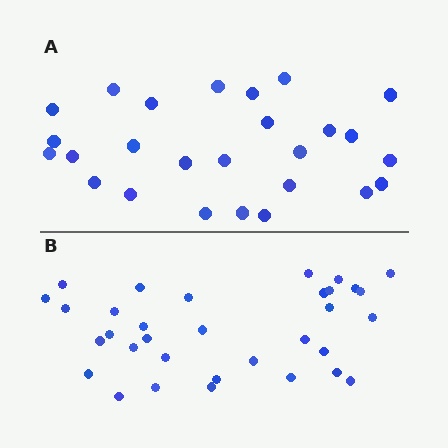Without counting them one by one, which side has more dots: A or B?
Region B (the bottom region) has more dots.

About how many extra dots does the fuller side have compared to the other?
Region B has roughly 8 or so more dots than region A.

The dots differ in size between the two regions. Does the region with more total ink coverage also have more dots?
No. Region A has more total ink coverage because its dots are larger, but region B actually contains more individual dots. Total area can be misleading — the number of items is what matters here.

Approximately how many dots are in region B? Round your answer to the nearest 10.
About 30 dots. (The exact count is 33, which rounds to 30.)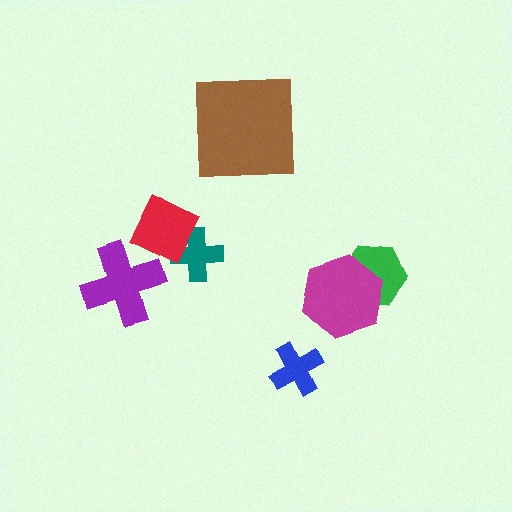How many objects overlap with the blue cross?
0 objects overlap with the blue cross.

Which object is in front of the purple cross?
The red diamond is in front of the purple cross.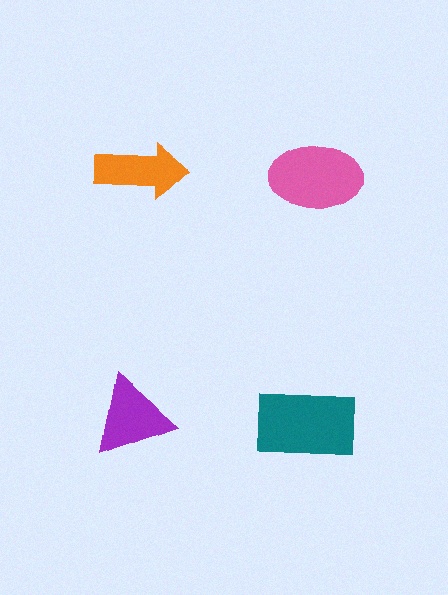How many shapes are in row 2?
2 shapes.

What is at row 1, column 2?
A pink ellipse.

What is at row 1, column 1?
An orange arrow.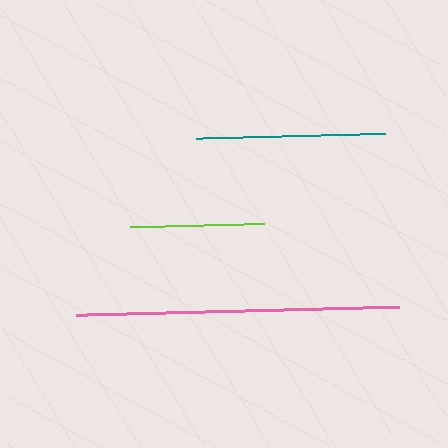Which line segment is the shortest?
The lime line is the shortest at approximately 134 pixels.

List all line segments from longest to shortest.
From longest to shortest: pink, teal, lime.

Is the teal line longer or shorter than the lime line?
The teal line is longer than the lime line.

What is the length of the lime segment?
The lime segment is approximately 134 pixels long.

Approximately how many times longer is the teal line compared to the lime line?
The teal line is approximately 1.4 times the length of the lime line.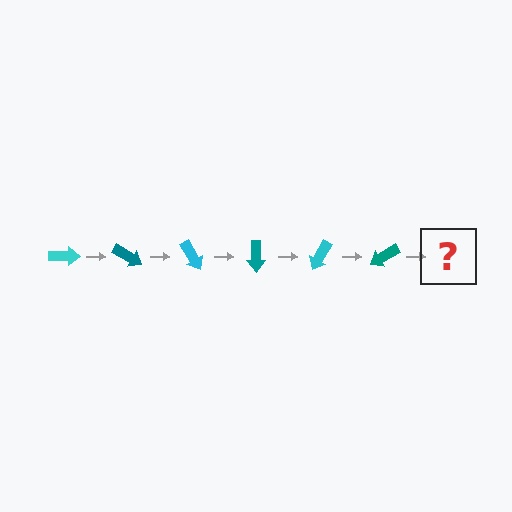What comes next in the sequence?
The next element should be a cyan arrow, rotated 180 degrees from the start.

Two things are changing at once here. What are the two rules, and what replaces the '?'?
The two rules are that it rotates 30 degrees each step and the color cycles through cyan and teal. The '?' should be a cyan arrow, rotated 180 degrees from the start.